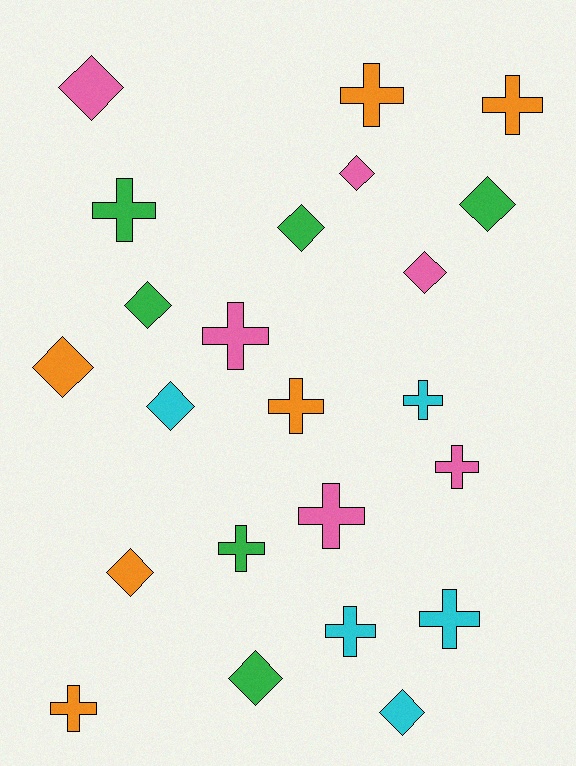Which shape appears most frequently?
Cross, with 12 objects.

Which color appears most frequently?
Green, with 6 objects.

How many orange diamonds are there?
There are 2 orange diamonds.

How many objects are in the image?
There are 23 objects.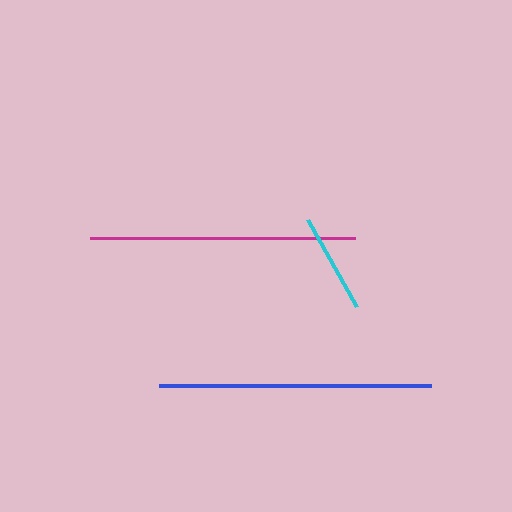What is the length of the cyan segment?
The cyan segment is approximately 101 pixels long.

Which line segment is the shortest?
The cyan line is the shortest at approximately 101 pixels.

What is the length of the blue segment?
The blue segment is approximately 272 pixels long.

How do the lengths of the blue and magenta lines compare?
The blue and magenta lines are approximately the same length.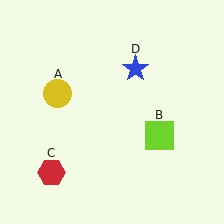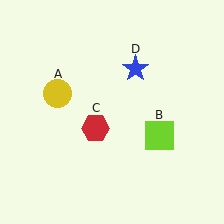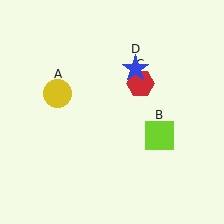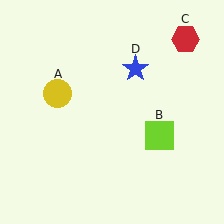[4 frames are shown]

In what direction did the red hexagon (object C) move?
The red hexagon (object C) moved up and to the right.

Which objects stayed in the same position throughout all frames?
Yellow circle (object A) and lime square (object B) and blue star (object D) remained stationary.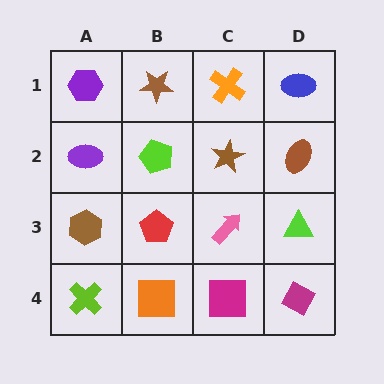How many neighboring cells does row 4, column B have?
3.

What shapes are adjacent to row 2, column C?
An orange cross (row 1, column C), a pink arrow (row 3, column C), a lime pentagon (row 2, column B), a brown ellipse (row 2, column D).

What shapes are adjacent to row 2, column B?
A brown star (row 1, column B), a red pentagon (row 3, column B), a purple ellipse (row 2, column A), a brown star (row 2, column C).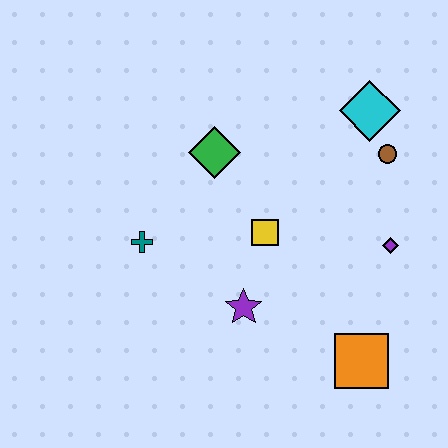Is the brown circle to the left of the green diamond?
No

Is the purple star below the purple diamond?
Yes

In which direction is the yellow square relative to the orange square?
The yellow square is above the orange square.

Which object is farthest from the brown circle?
The teal cross is farthest from the brown circle.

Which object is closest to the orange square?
The purple diamond is closest to the orange square.